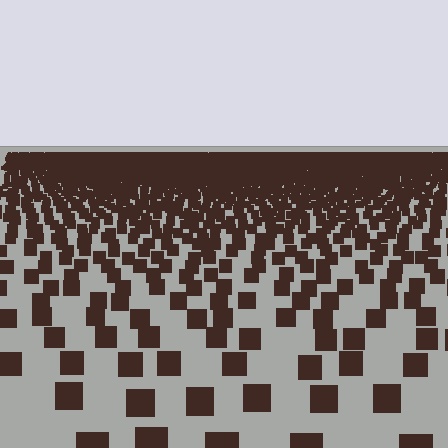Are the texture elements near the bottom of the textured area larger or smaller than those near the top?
Larger. Near the bottom, elements are closer to the viewer and appear at a bigger on-screen size.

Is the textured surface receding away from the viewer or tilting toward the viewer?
The surface is receding away from the viewer. Texture elements get smaller and denser toward the top.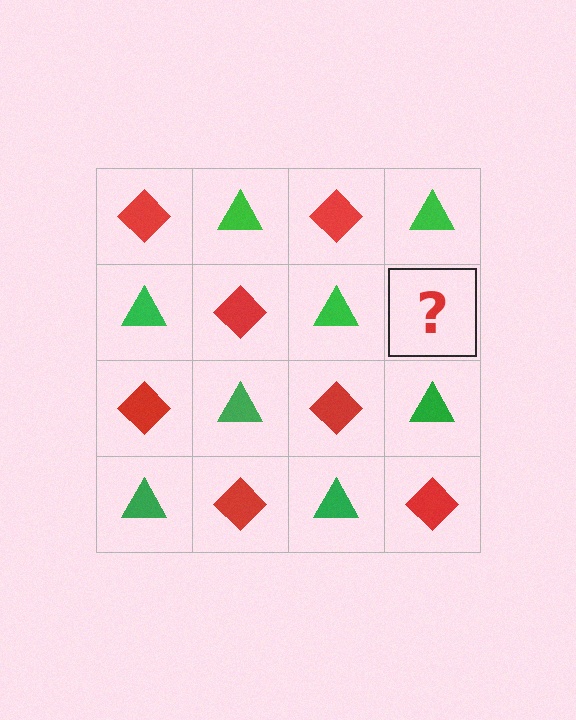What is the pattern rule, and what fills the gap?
The rule is that it alternates red diamond and green triangle in a checkerboard pattern. The gap should be filled with a red diamond.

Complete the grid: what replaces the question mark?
The question mark should be replaced with a red diamond.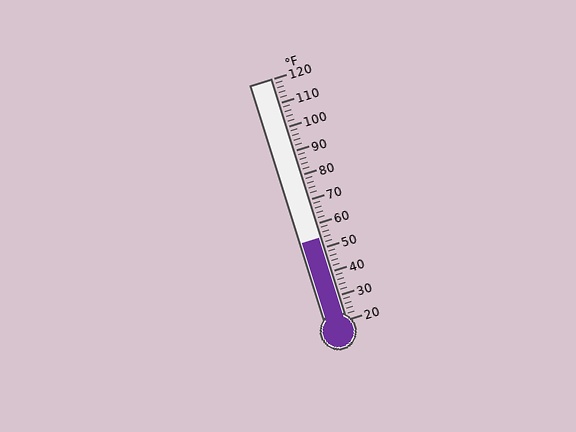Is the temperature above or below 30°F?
The temperature is above 30°F.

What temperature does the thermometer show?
The thermometer shows approximately 54°F.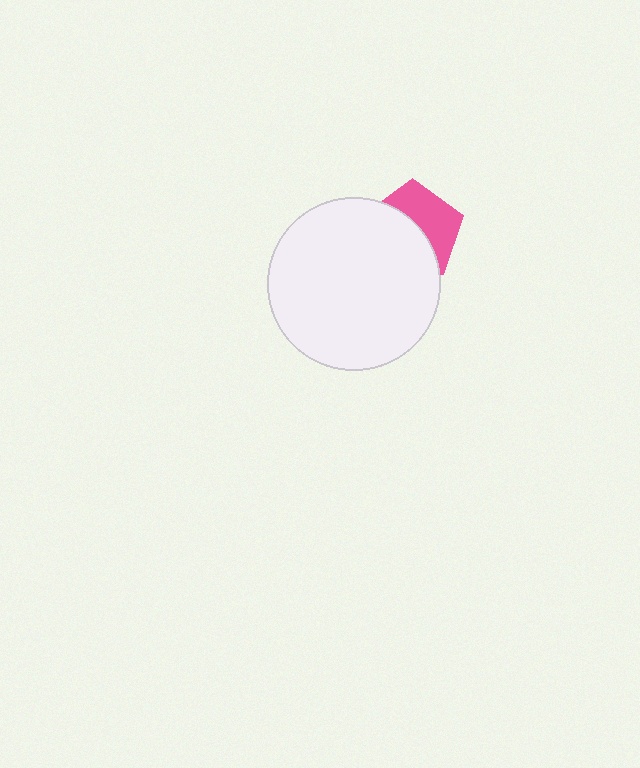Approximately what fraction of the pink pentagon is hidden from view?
Roughly 56% of the pink pentagon is hidden behind the white circle.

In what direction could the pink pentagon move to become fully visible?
The pink pentagon could move toward the upper-right. That would shift it out from behind the white circle entirely.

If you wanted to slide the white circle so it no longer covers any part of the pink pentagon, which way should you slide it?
Slide it toward the lower-left — that is the most direct way to separate the two shapes.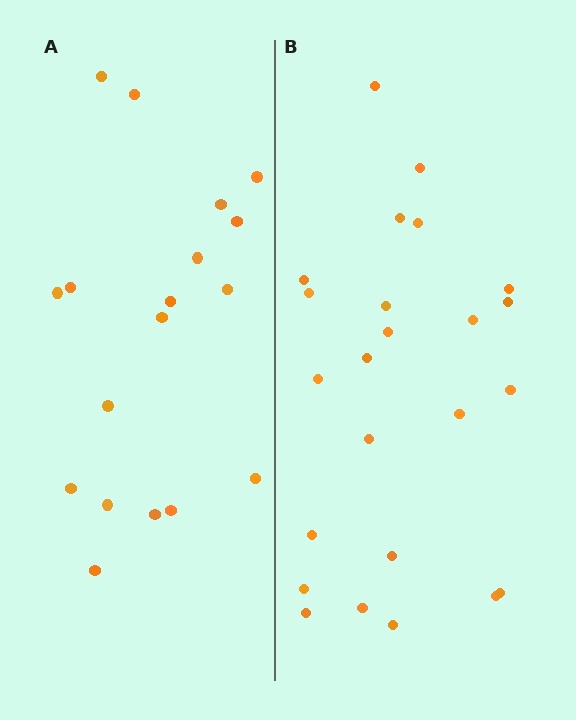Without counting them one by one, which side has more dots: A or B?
Region B (the right region) has more dots.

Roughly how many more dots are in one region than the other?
Region B has about 6 more dots than region A.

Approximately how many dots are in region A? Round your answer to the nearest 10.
About 20 dots. (The exact count is 18, which rounds to 20.)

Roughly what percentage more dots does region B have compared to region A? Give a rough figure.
About 35% more.